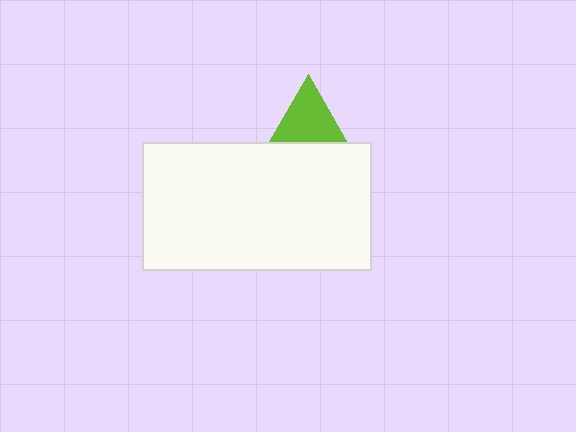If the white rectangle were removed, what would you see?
You would see the complete lime triangle.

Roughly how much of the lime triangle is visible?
A small part of it is visible (roughly 44%).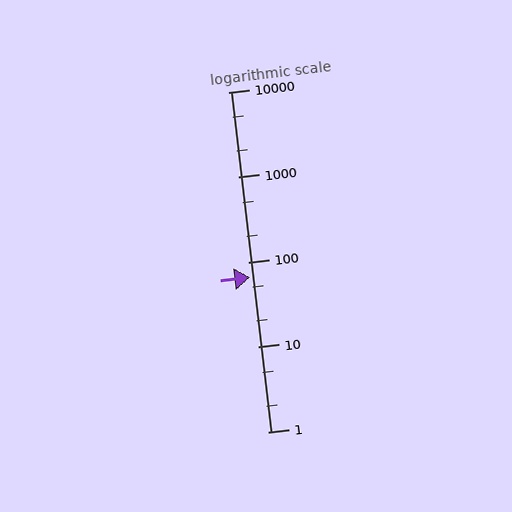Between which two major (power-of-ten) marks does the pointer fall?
The pointer is between 10 and 100.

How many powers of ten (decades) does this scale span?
The scale spans 4 decades, from 1 to 10000.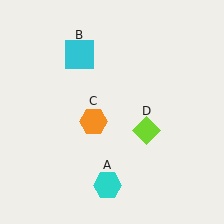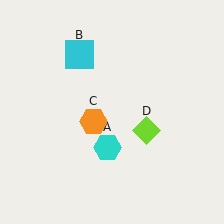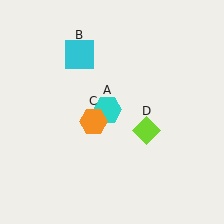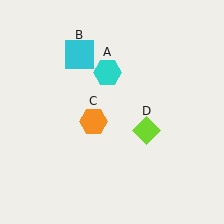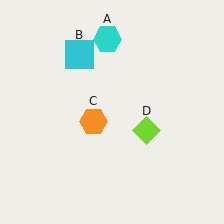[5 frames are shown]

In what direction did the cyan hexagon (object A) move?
The cyan hexagon (object A) moved up.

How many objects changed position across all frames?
1 object changed position: cyan hexagon (object A).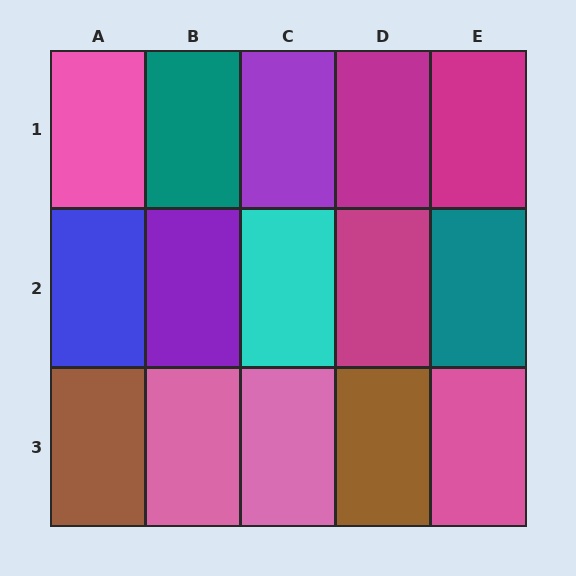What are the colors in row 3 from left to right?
Brown, pink, pink, brown, pink.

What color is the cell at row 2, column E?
Teal.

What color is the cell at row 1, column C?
Purple.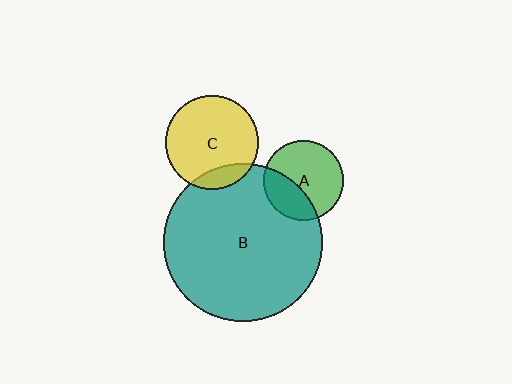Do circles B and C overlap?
Yes.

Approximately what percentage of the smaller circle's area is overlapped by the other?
Approximately 15%.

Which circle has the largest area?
Circle B (teal).